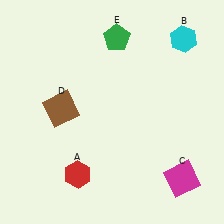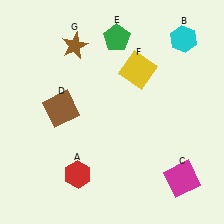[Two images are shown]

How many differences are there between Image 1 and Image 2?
There are 2 differences between the two images.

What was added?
A yellow square (F), a brown star (G) were added in Image 2.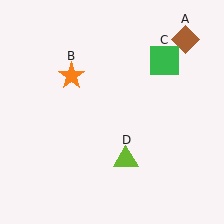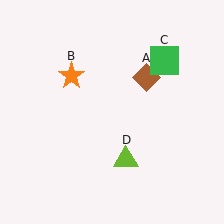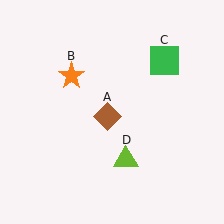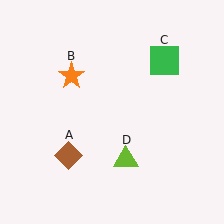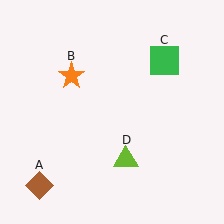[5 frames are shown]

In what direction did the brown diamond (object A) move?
The brown diamond (object A) moved down and to the left.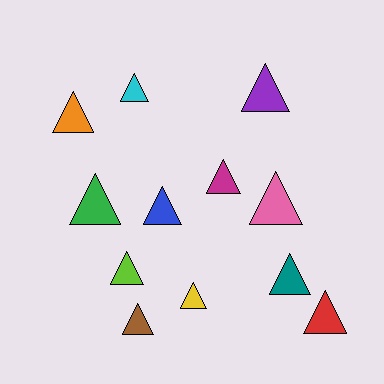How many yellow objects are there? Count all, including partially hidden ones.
There is 1 yellow object.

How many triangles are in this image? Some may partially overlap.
There are 12 triangles.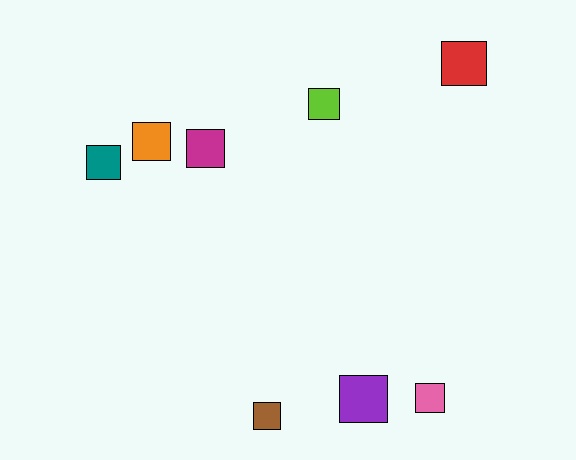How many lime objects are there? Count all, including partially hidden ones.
There is 1 lime object.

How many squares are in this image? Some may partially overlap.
There are 8 squares.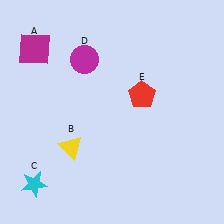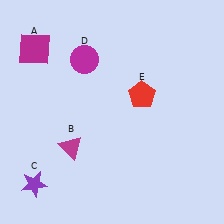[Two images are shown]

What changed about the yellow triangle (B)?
In Image 1, B is yellow. In Image 2, it changed to magenta.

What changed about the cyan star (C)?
In Image 1, C is cyan. In Image 2, it changed to purple.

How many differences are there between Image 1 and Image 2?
There are 2 differences between the two images.